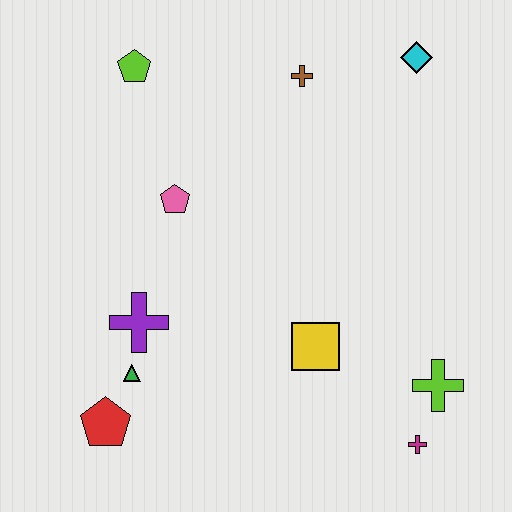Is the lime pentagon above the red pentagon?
Yes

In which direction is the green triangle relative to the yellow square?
The green triangle is to the left of the yellow square.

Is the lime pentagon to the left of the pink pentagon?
Yes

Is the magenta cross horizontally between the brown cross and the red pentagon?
No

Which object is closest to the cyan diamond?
The brown cross is closest to the cyan diamond.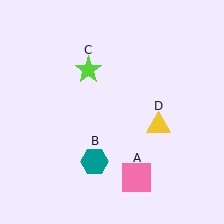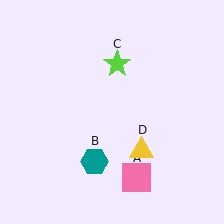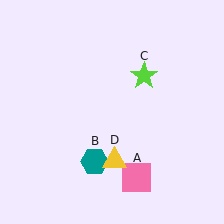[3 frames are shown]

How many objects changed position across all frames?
2 objects changed position: lime star (object C), yellow triangle (object D).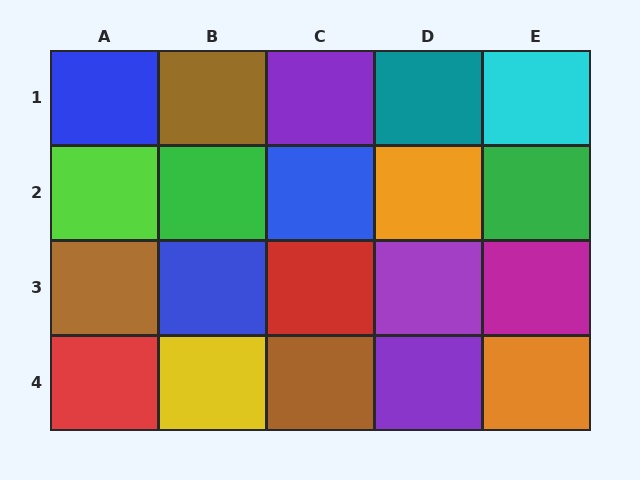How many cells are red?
2 cells are red.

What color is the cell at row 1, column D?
Teal.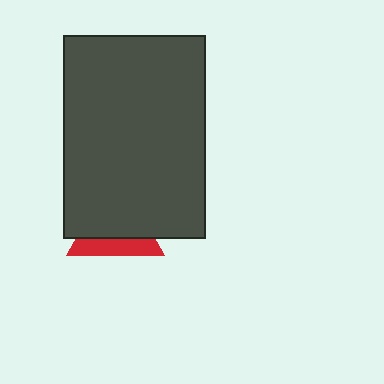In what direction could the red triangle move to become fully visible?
The red triangle could move down. That would shift it out from behind the dark gray rectangle entirely.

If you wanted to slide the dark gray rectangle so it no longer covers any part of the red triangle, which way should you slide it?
Slide it up — that is the most direct way to separate the two shapes.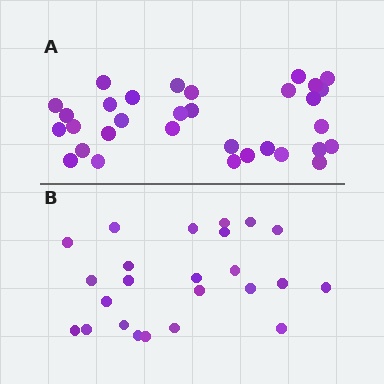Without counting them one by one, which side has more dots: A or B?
Region A (the top region) has more dots.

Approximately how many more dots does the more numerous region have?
Region A has roughly 8 or so more dots than region B.